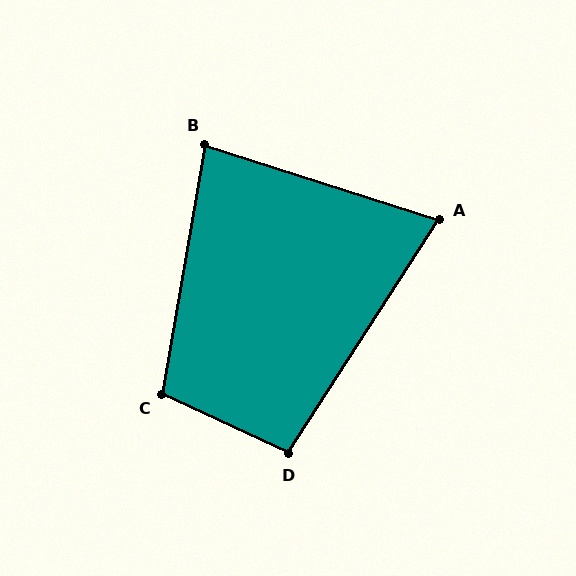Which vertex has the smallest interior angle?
A, at approximately 75 degrees.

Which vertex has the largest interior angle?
C, at approximately 105 degrees.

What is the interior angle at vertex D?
Approximately 98 degrees (obtuse).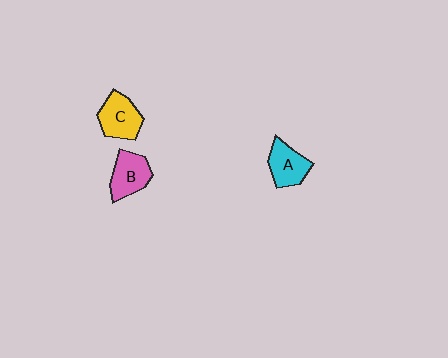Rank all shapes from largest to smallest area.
From largest to smallest: C (yellow), B (pink), A (cyan).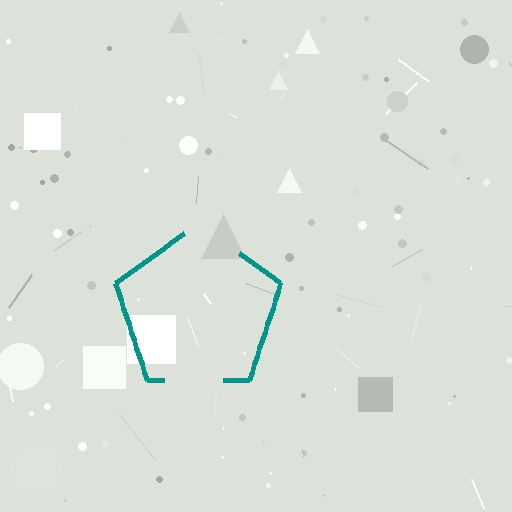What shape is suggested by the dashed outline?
The dashed outline suggests a pentagon.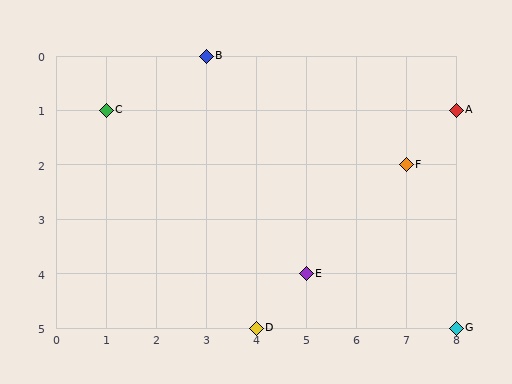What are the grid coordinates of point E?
Point E is at grid coordinates (5, 4).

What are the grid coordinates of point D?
Point D is at grid coordinates (4, 5).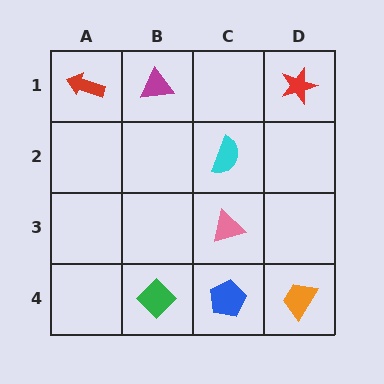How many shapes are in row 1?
3 shapes.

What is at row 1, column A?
A red arrow.